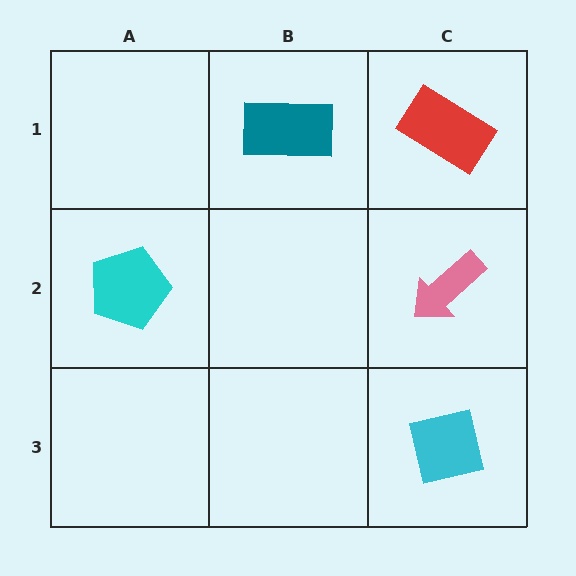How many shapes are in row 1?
2 shapes.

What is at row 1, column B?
A teal rectangle.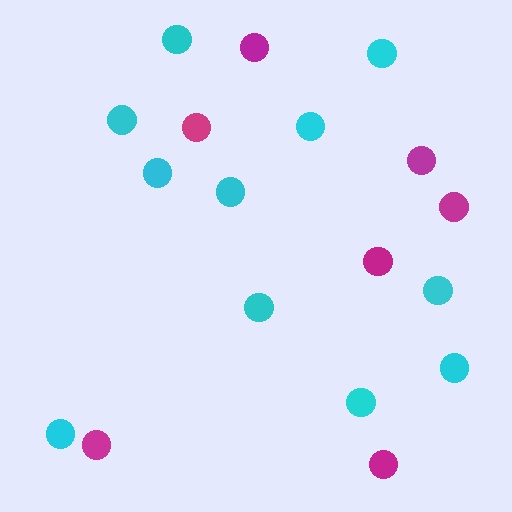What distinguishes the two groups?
There are 2 groups: one group of magenta circles (7) and one group of cyan circles (11).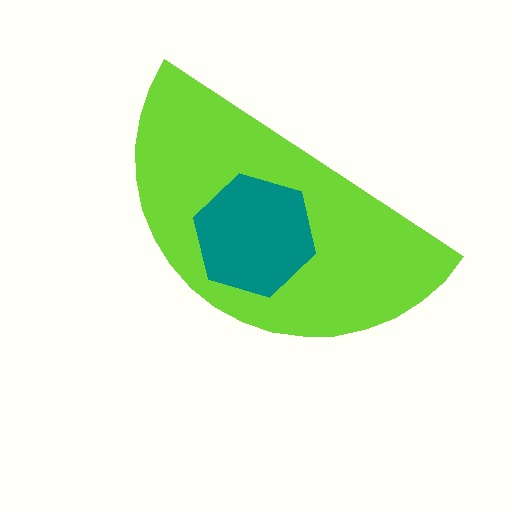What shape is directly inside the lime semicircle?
The teal hexagon.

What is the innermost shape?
The teal hexagon.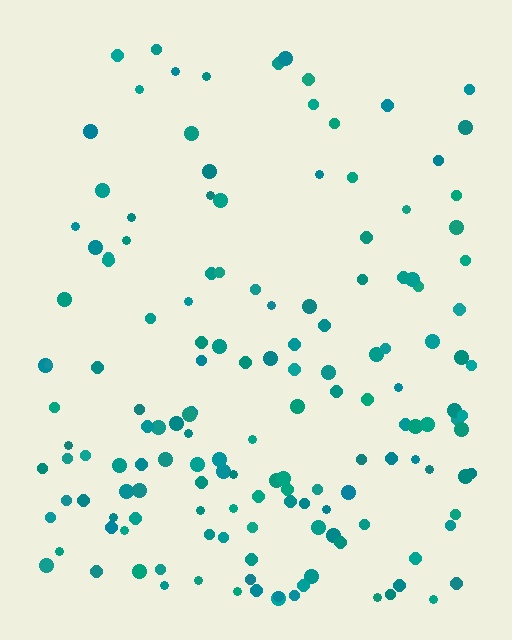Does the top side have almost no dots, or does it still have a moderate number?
Still a moderate number, just noticeably fewer than the bottom.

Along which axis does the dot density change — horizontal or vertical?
Vertical.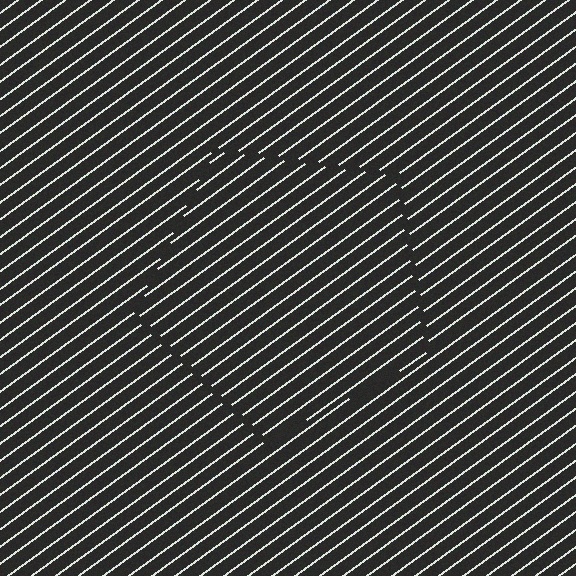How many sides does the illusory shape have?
5 sides — the line-ends trace a pentagon.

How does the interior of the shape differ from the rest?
The interior of the shape contains the same grating, shifted by half a period — the contour is defined by the phase discontinuity where line-ends from the inner and outer gratings abut.